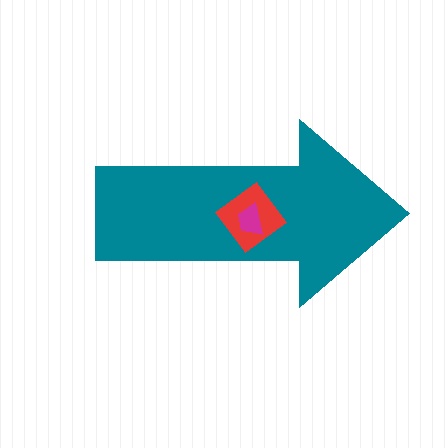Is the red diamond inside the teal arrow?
Yes.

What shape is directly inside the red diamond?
The magenta trapezoid.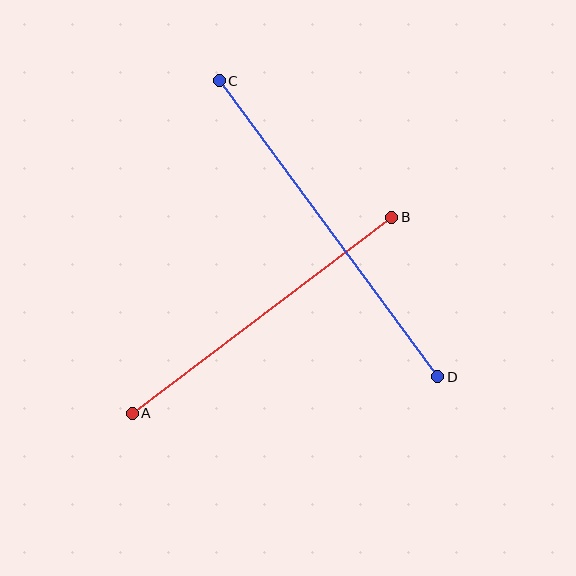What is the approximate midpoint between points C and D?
The midpoint is at approximately (329, 229) pixels.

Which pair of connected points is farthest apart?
Points C and D are farthest apart.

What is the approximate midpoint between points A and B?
The midpoint is at approximately (262, 315) pixels.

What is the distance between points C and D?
The distance is approximately 368 pixels.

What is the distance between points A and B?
The distance is approximately 325 pixels.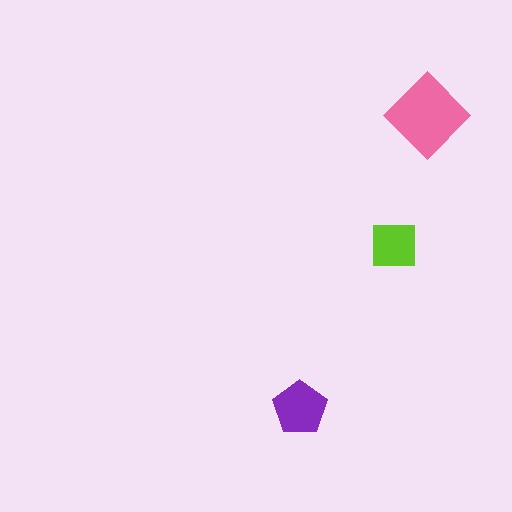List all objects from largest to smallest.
The pink diamond, the purple pentagon, the lime square.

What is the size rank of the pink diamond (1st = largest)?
1st.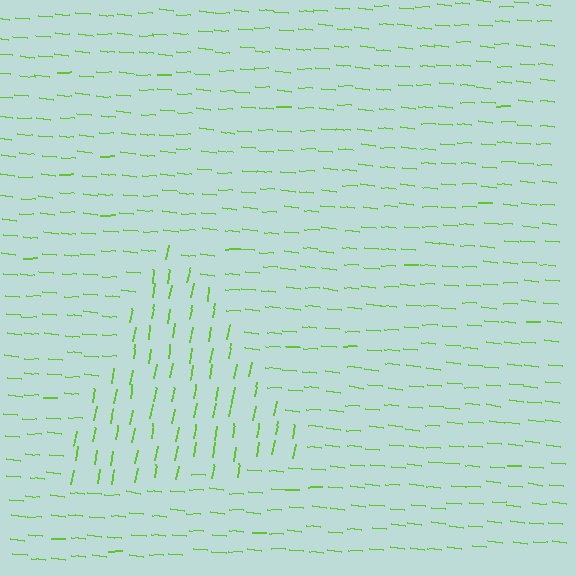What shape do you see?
I see a triangle.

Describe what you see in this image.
The image is filled with small lime line segments. A triangle region in the image has lines oriented differently from the surrounding lines, creating a visible texture boundary.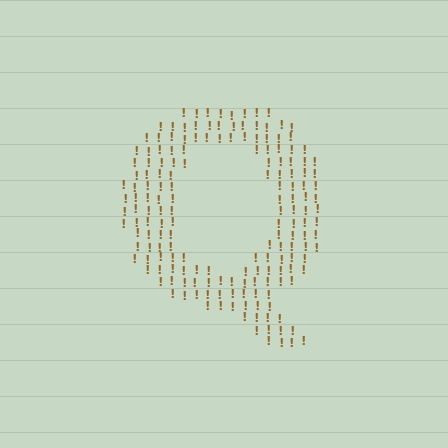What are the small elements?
The small elements are exclamation marks.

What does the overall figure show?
The overall figure shows the letter Q.